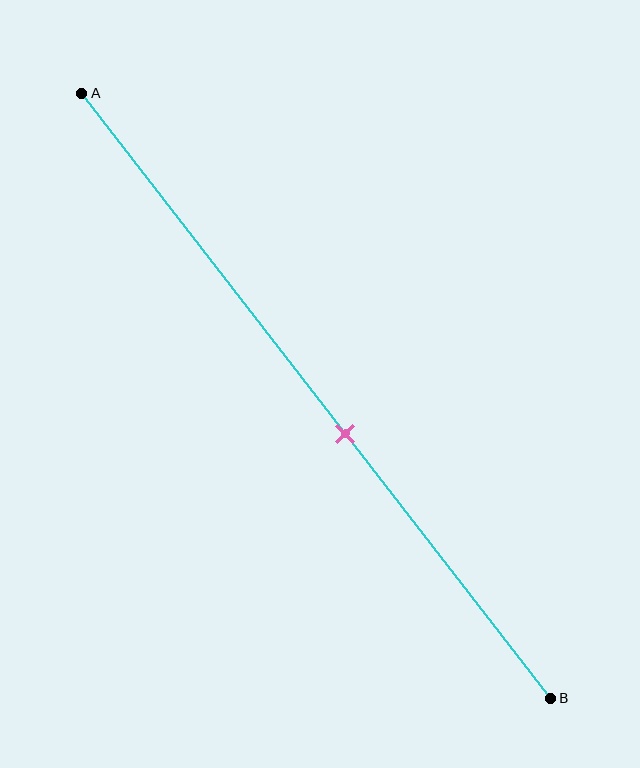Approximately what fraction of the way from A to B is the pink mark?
The pink mark is approximately 55% of the way from A to B.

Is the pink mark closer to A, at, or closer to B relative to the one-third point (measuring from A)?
The pink mark is closer to point B than the one-third point of segment AB.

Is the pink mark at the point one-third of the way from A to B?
No, the mark is at about 55% from A, not at the 33% one-third point.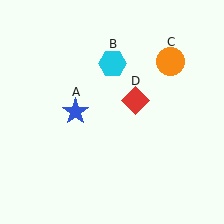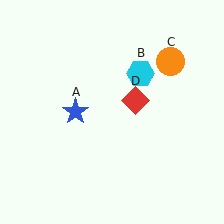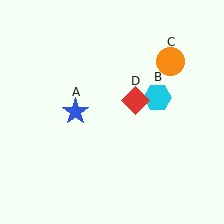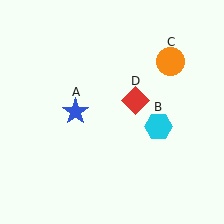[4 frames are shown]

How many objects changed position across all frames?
1 object changed position: cyan hexagon (object B).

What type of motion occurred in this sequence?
The cyan hexagon (object B) rotated clockwise around the center of the scene.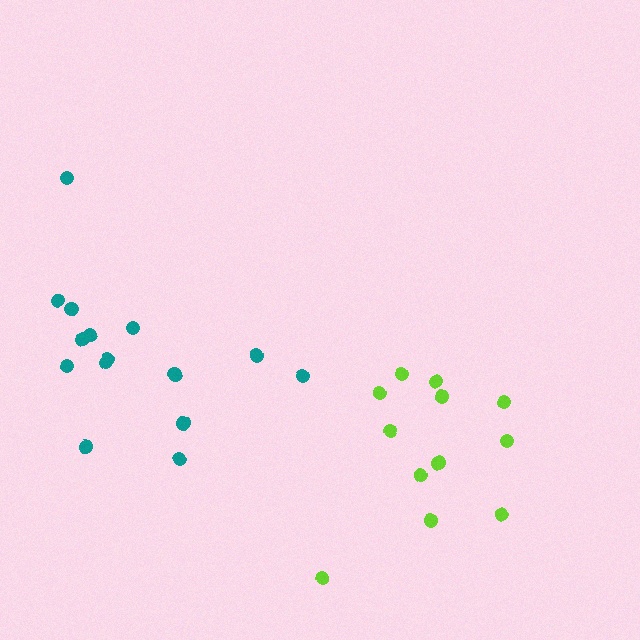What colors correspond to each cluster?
The clusters are colored: teal, lime.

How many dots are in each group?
Group 1: 15 dots, Group 2: 12 dots (27 total).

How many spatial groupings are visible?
There are 2 spatial groupings.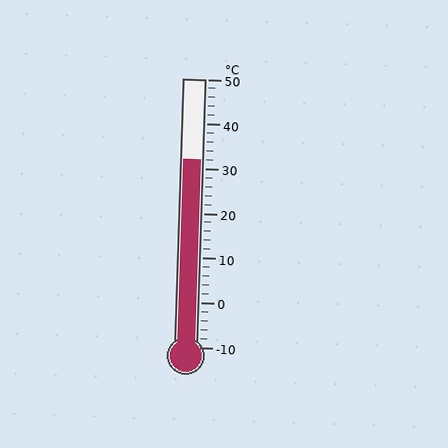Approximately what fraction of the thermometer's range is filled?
The thermometer is filled to approximately 70% of its range.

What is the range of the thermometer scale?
The thermometer scale ranges from -10°C to 50°C.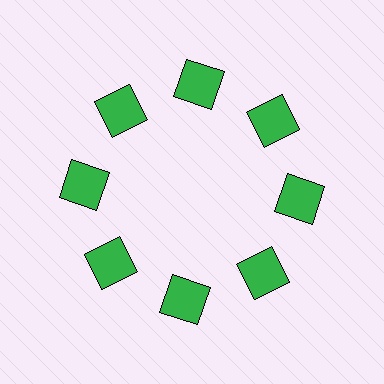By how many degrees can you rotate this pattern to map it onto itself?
The pattern maps onto itself every 45 degrees of rotation.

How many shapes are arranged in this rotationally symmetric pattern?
There are 8 shapes, arranged in 8 groups of 1.